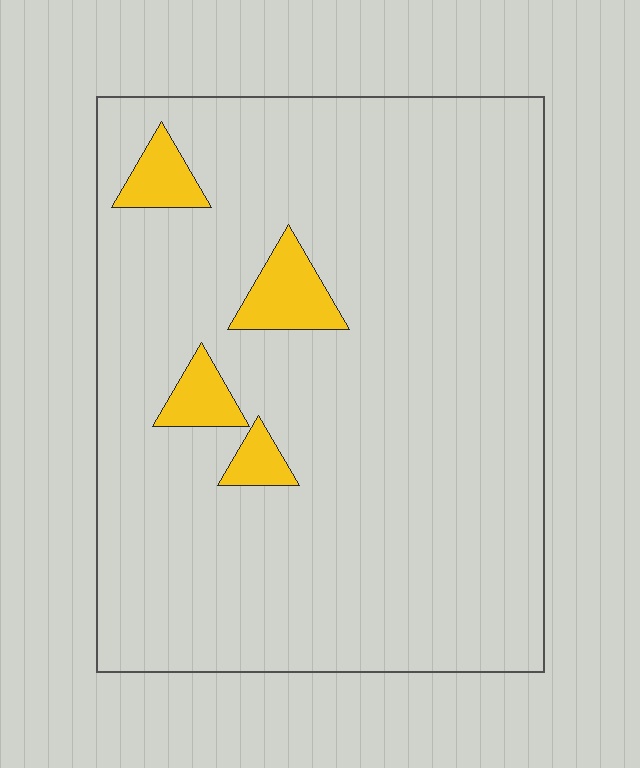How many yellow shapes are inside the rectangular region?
4.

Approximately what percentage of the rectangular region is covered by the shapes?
Approximately 5%.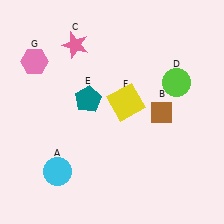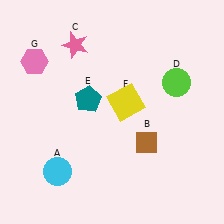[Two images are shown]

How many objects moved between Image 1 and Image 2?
1 object moved between the two images.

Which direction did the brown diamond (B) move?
The brown diamond (B) moved down.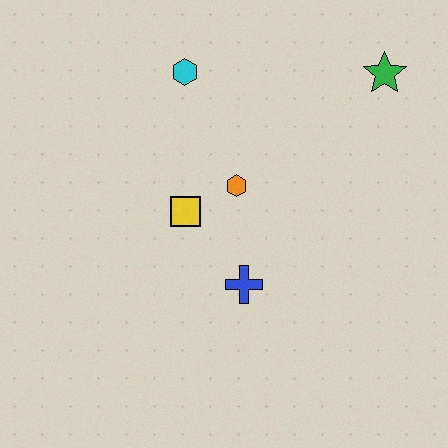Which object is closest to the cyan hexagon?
The orange hexagon is closest to the cyan hexagon.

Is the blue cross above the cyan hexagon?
No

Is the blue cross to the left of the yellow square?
No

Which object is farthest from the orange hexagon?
The green star is farthest from the orange hexagon.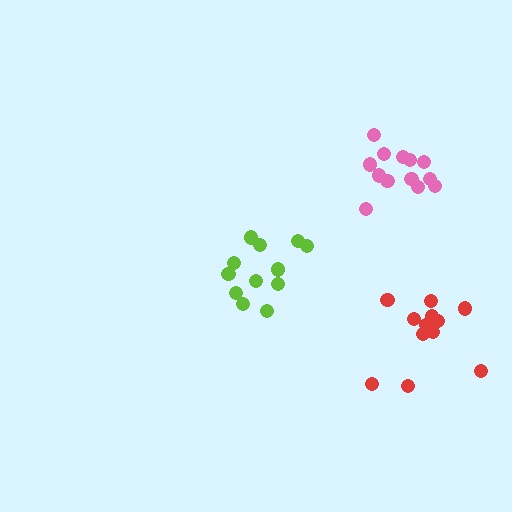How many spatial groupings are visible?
There are 3 spatial groupings.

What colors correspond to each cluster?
The clusters are colored: lime, pink, red.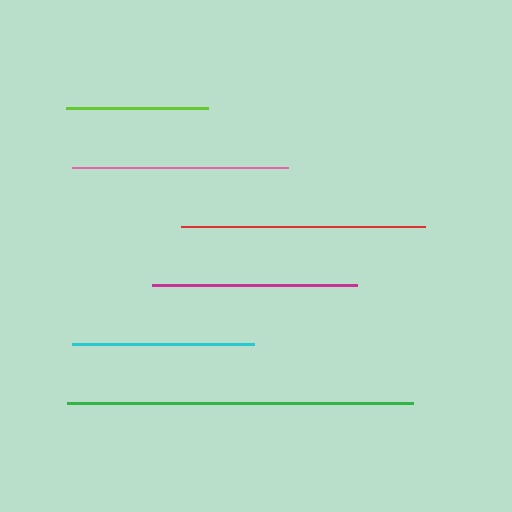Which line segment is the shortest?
The lime line is the shortest at approximately 143 pixels.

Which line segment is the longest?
The green line is the longest at approximately 346 pixels.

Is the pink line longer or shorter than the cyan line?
The pink line is longer than the cyan line.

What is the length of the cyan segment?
The cyan segment is approximately 182 pixels long.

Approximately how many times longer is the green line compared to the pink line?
The green line is approximately 1.6 times the length of the pink line.